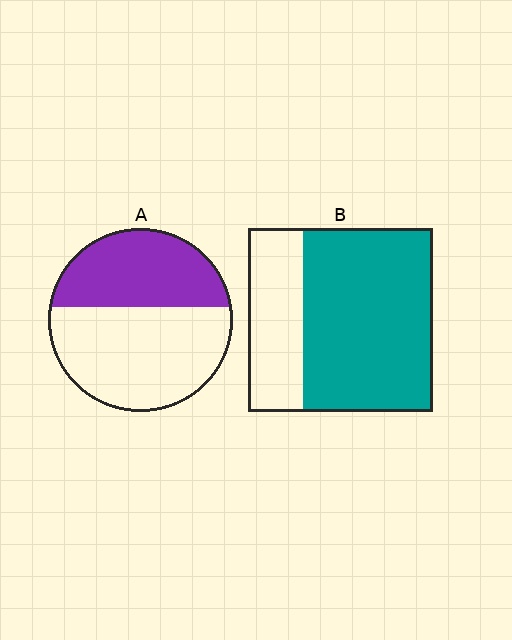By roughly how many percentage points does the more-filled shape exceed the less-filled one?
By roughly 30 percentage points (B over A).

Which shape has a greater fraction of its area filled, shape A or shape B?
Shape B.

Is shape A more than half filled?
No.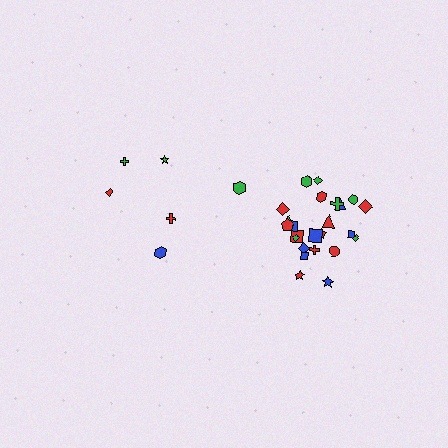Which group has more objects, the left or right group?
The right group.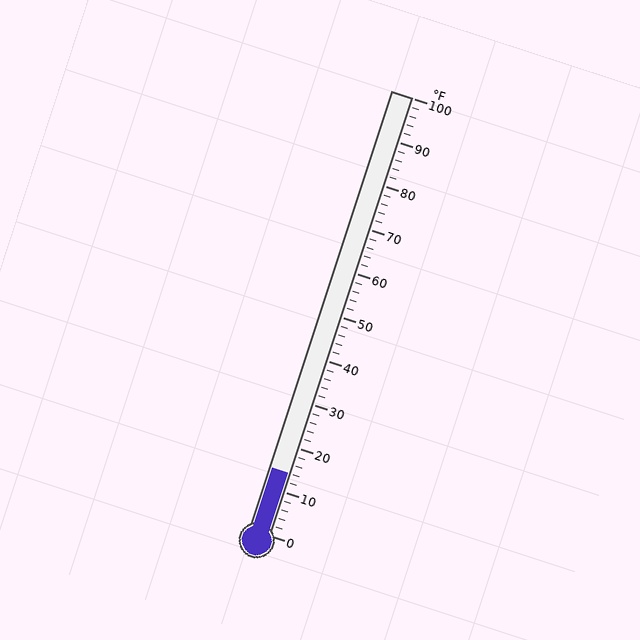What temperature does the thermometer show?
The thermometer shows approximately 14°F.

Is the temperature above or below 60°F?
The temperature is below 60°F.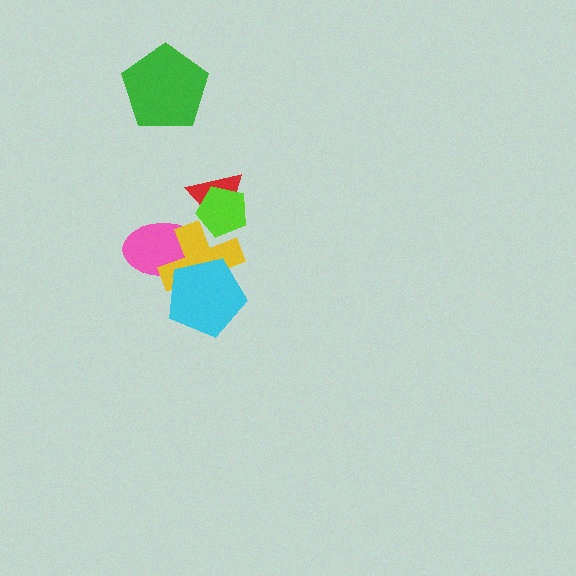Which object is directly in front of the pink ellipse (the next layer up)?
The yellow cross is directly in front of the pink ellipse.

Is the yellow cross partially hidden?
Yes, it is partially covered by another shape.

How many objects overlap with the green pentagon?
0 objects overlap with the green pentagon.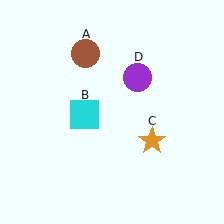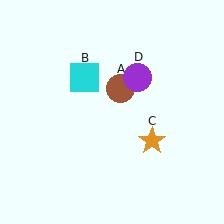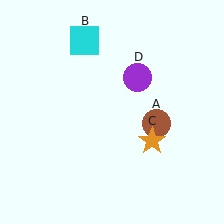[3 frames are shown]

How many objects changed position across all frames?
2 objects changed position: brown circle (object A), cyan square (object B).